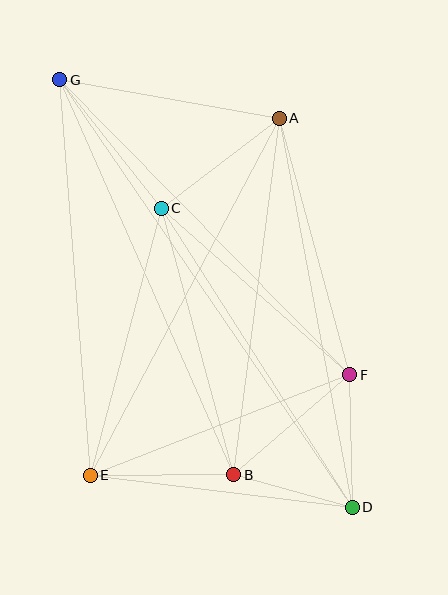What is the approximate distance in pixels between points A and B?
The distance between A and B is approximately 359 pixels.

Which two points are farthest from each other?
Points D and G are farthest from each other.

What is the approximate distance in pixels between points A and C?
The distance between A and C is approximately 148 pixels.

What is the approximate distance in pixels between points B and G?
The distance between B and G is approximately 431 pixels.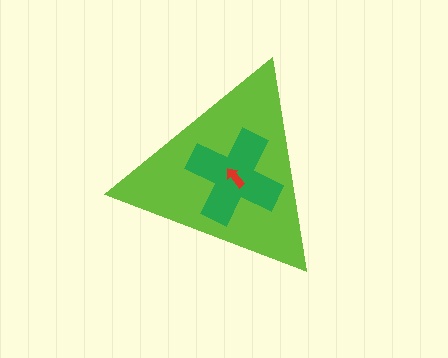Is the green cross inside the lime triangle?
Yes.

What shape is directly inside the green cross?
The red arrow.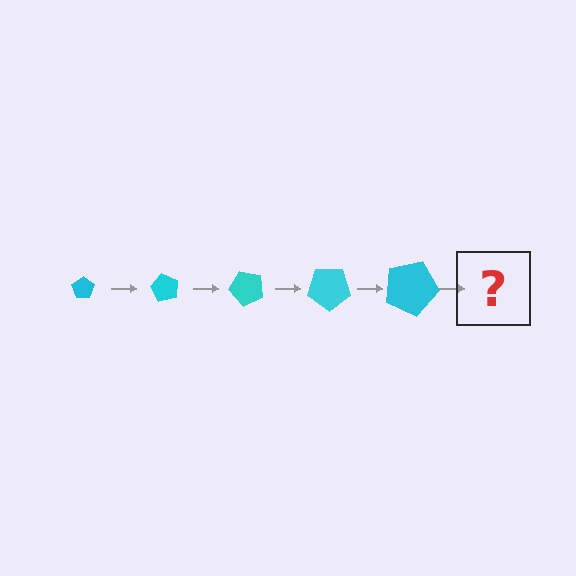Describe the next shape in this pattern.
It should be a pentagon, larger than the previous one and rotated 300 degrees from the start.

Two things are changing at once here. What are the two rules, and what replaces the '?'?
The two rules are that the pentagon grows larger each step and it rotates 60 degrees each step. The '?' should be a pentagon, larger than the previous one and rotated 300 degrees from the start.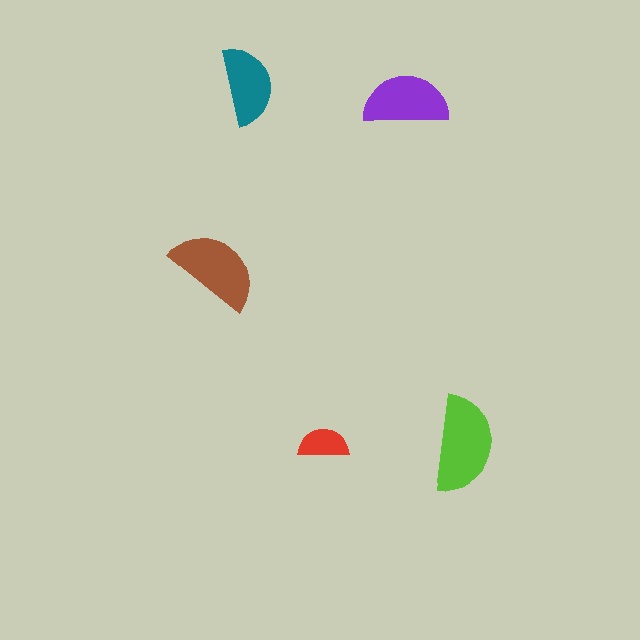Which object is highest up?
The teal semicircle is topmost.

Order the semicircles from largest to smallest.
the lime one, the brown one, the purple one, the teal one, the red one.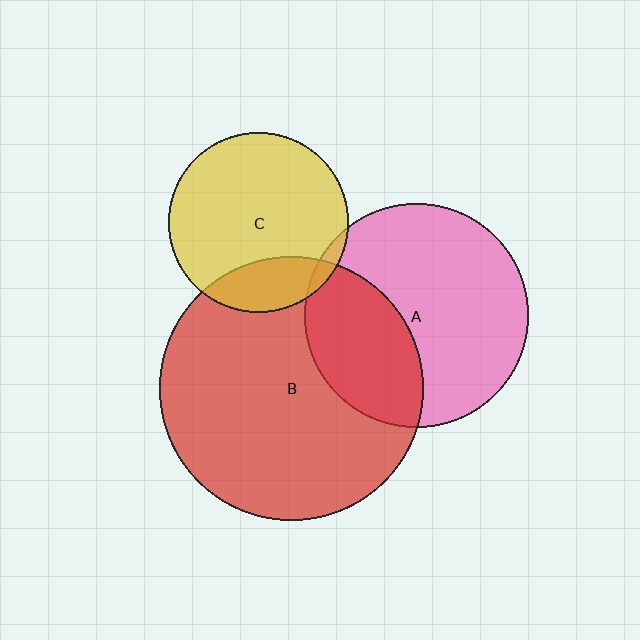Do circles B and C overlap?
Yes.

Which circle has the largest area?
Circle B (red).